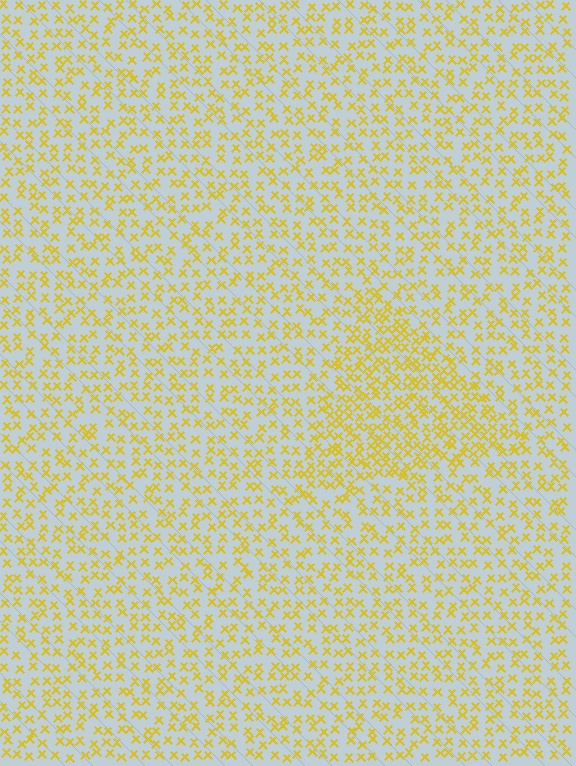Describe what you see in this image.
The image contains small yellow elements arranged at two different densities. A triangle-shaped region is visible where the elements are more densely packed than the surrounding area.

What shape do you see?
I see a triangle.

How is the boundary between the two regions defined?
The boundary is defined by a change in element density (approximately 1.8x ratio). All elements are the same color, size, and shape.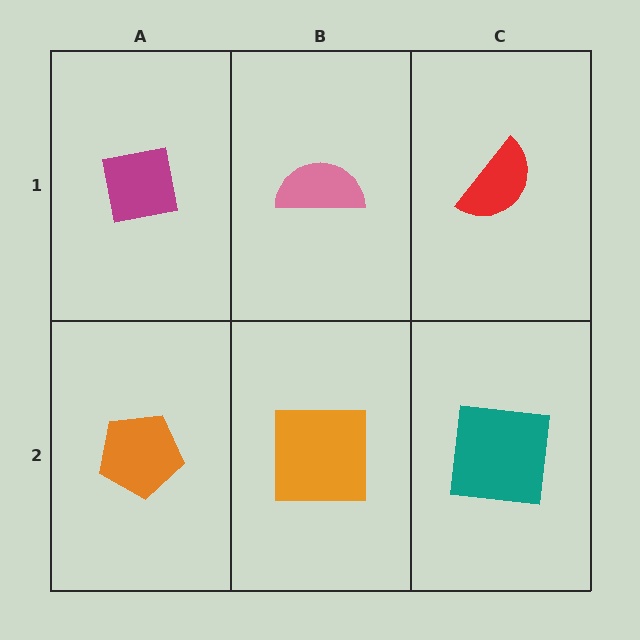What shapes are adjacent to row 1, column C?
A teal square (row 2, column C), a pink semicircle (row 1, column B).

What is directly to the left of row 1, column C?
A pink semicircle.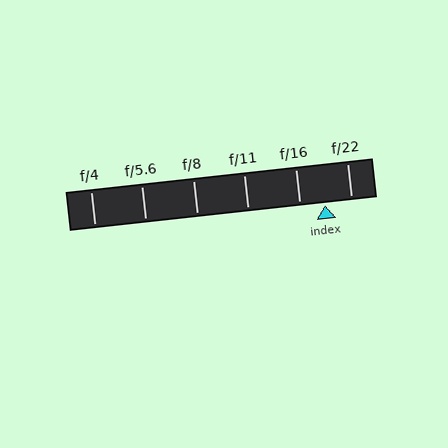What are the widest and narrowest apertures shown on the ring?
The widest aperture shown is f/4 and the narrowest is f/22.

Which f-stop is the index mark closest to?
The index mark is closest to f/16.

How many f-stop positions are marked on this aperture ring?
There are 6 f-stop positions marked.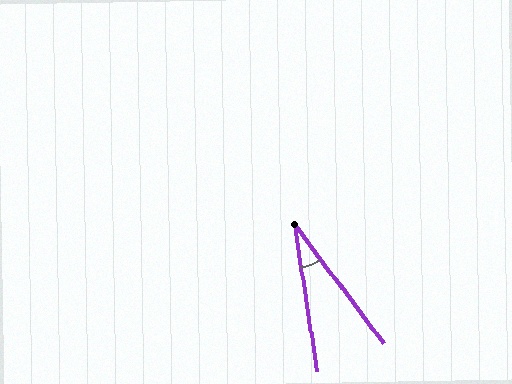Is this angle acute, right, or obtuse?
It is acute.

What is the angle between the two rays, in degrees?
Approximately 28 degrees.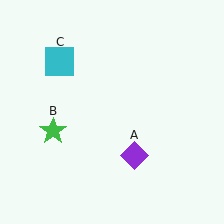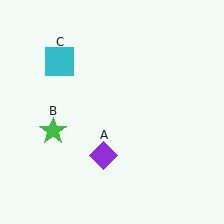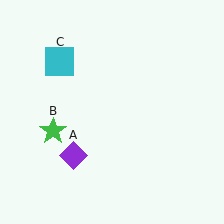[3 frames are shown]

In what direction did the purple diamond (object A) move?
The purple diamond (object A) moved left.